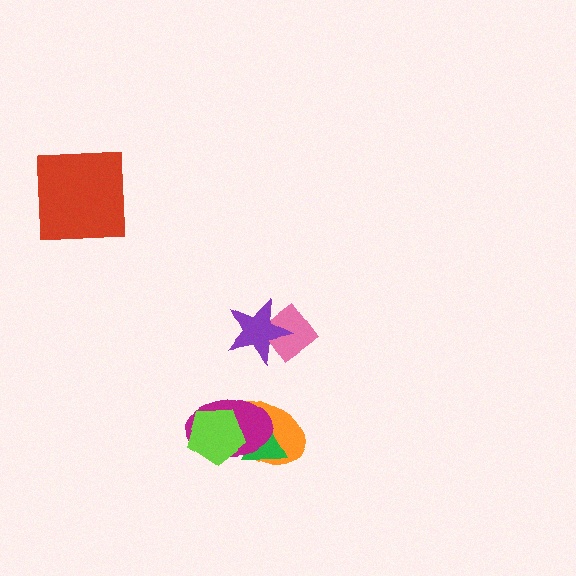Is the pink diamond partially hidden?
Yes, it is partially covered by another shape.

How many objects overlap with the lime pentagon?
3 objects overlap with the lime pentagon.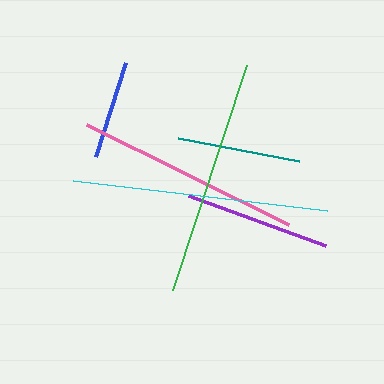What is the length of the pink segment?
The pink segment is approximately 225 pixels long.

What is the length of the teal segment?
The teal segment is approximately 123 pixels long.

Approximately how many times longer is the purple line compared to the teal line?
The purple line is approximately 1.2 times the length of the teal line.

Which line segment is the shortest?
The blue line is the shortest at approximately 99 pixels.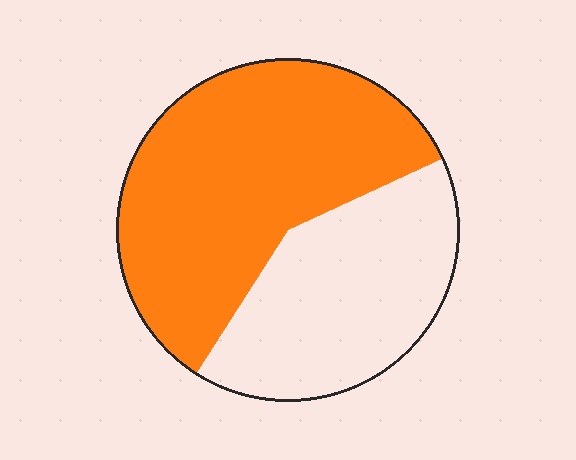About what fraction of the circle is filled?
About three fifths (3/5).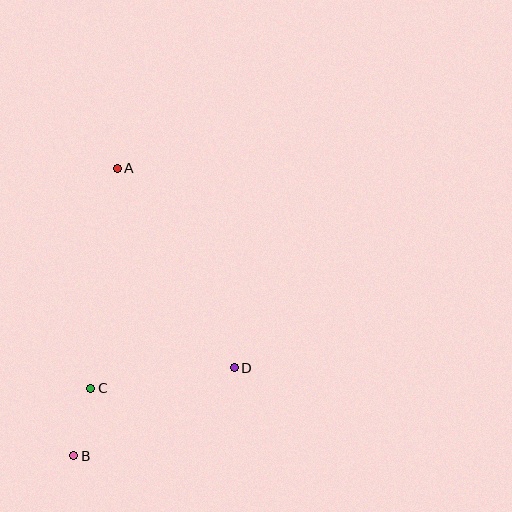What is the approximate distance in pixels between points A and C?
The distance between A and C is approximately 222 pixels.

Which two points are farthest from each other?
Points A and B are farthest from each other.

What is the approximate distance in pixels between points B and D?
The distance between B and D is approximately 183 pixels.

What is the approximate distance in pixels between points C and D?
The distance between C and D is approximately 145 pixels.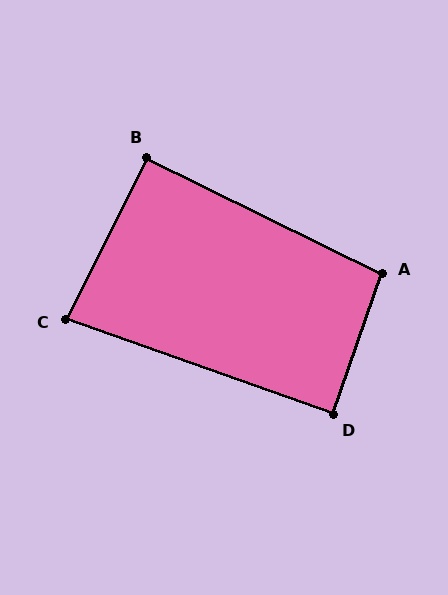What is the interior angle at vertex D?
Approximately 90 degrees (approximately right).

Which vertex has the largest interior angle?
A, at approximately 97 degrees.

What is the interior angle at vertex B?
Approximately 90 degrees (approximately right).